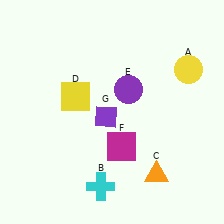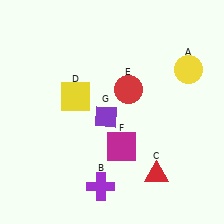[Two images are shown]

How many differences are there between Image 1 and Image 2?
There are 3 differences between the two images.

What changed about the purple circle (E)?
In Image 1, E is purple. In Image 2, it changed to red.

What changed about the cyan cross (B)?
In Image 1, B is cyan. In Image 2, it changed to purple.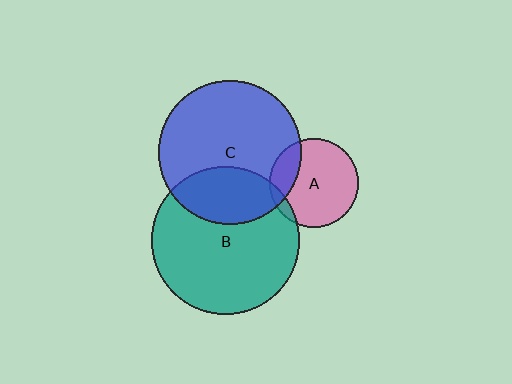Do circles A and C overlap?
Yes.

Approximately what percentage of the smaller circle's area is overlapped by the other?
Approximately 20%.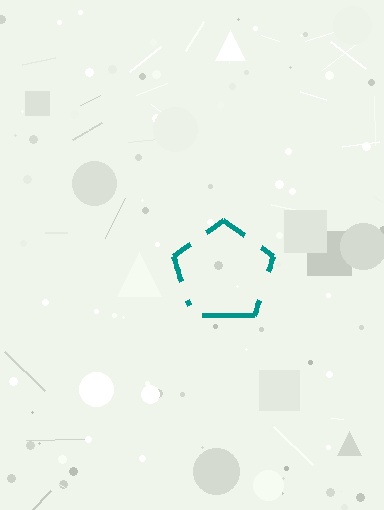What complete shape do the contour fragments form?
The contour fragments form a pentagon.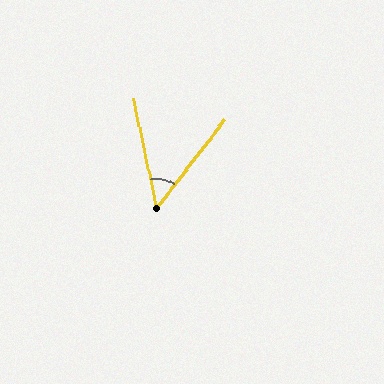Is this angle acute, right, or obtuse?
It is acute.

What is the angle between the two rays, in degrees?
Approximately 50 degrees.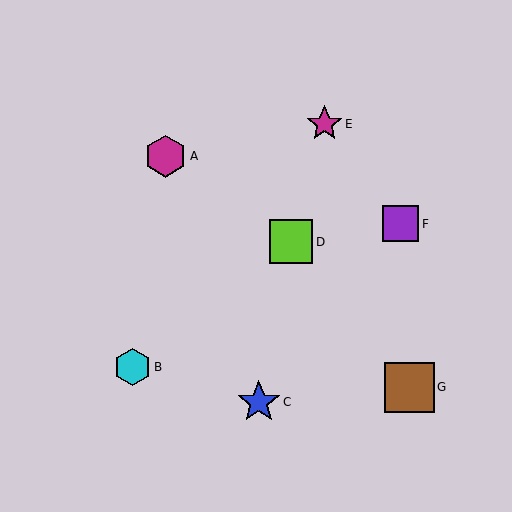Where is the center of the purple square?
The center of the purple square is at (401, 224).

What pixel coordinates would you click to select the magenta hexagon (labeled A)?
Click at (166, 156) to select the magenta hexagon A.